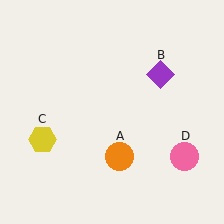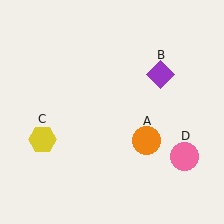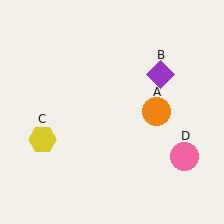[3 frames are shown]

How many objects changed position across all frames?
1 object changed position: orange circle (object A).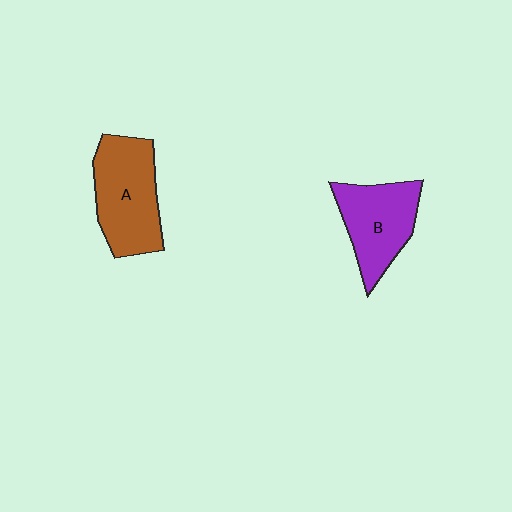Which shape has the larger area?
Shape A (brown).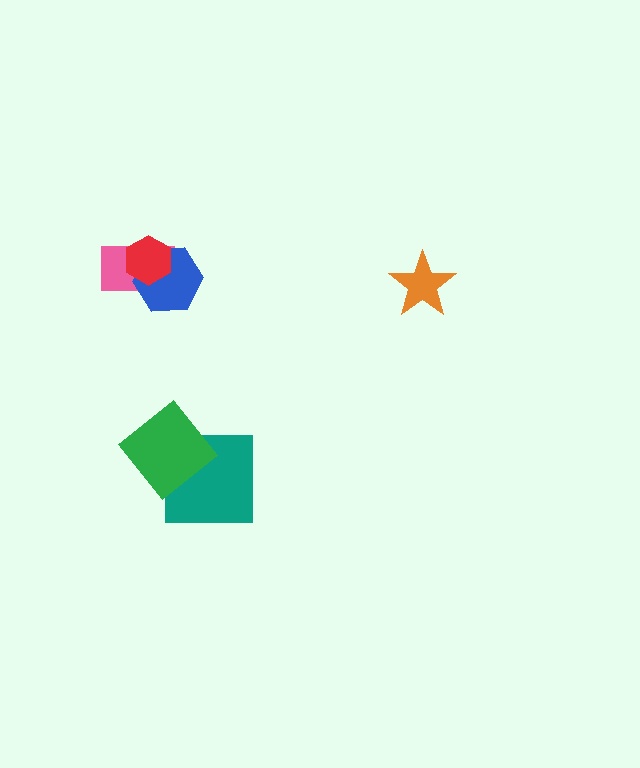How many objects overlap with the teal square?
1 object overlaps with the teal square.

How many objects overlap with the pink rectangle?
2 objects overlap with the pink rectangle.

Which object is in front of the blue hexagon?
The red hexagon is in front of the blue hexagon.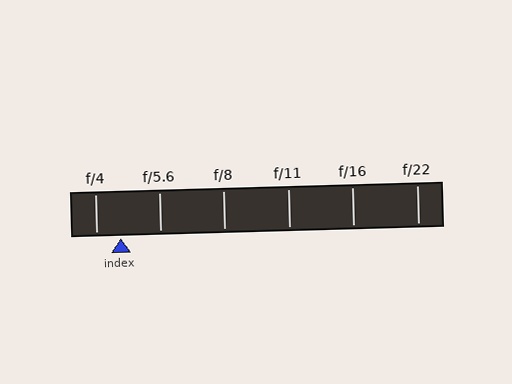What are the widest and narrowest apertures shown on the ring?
The widest aperture shown is f/4 and the narrowest is f/22.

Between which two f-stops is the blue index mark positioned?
The index mark is between f/4 and f/5.6.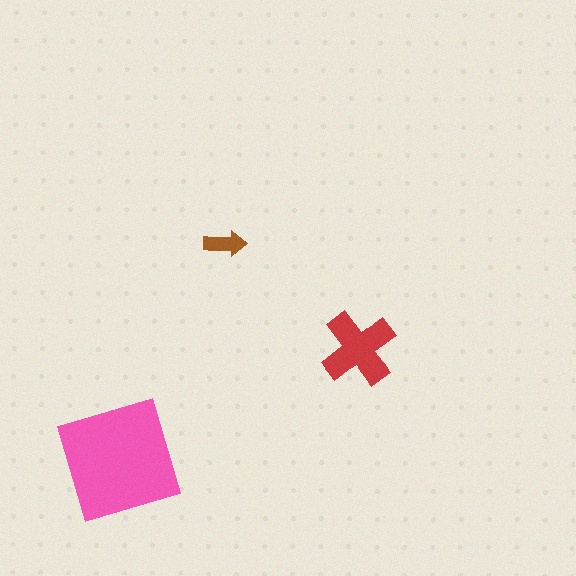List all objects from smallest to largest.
The brown arrow, the red cross, the pink square.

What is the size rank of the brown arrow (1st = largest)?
3rd.